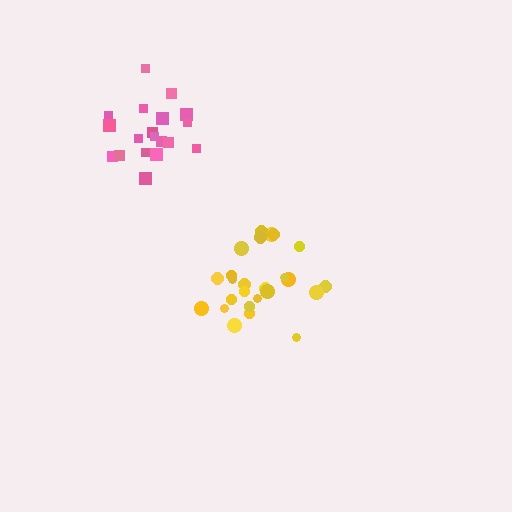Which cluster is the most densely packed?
Yellow.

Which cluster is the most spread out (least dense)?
Pink.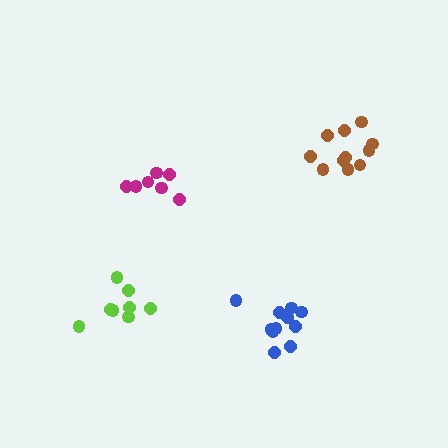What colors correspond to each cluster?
The clusters are colored: lime, magenta, brown, blue.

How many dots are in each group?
Group 1: 8 dots, Group 2: 7 dots, Group 3: 11 dots, Group 4: 11 dots (37 total).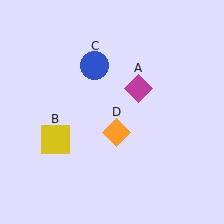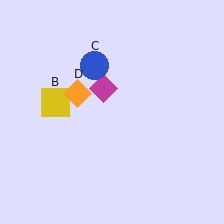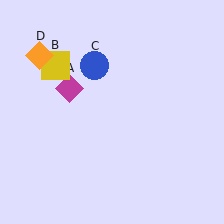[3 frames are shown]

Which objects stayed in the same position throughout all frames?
Blue circle (object C) remained stationary.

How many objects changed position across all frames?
3 objects changed position: magenta diamond (object A), yellow square (object B), orange diamond (object D).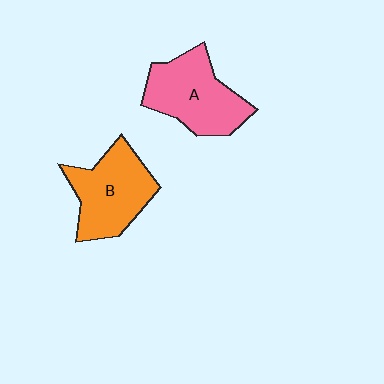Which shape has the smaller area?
Shape B (orange).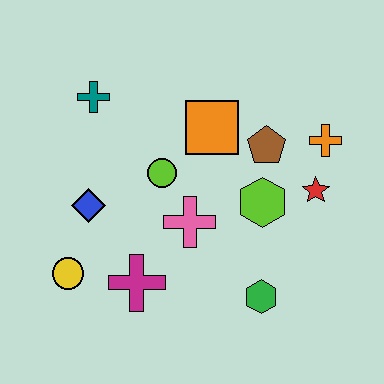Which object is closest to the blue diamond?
The yellow circle is closest to the blue diamond.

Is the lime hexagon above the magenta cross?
Yes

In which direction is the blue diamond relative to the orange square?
The blue diamond is to the left of the orange square.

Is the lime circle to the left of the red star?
Yes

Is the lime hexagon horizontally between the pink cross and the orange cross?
Yes